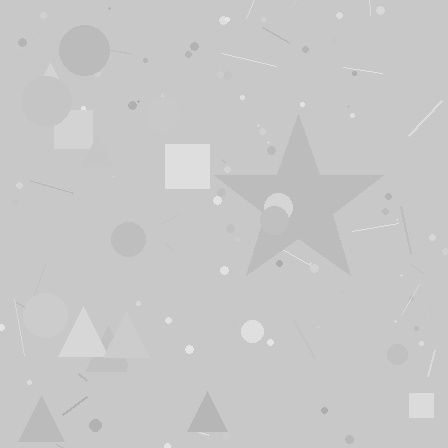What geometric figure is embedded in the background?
A star is embedded in the background.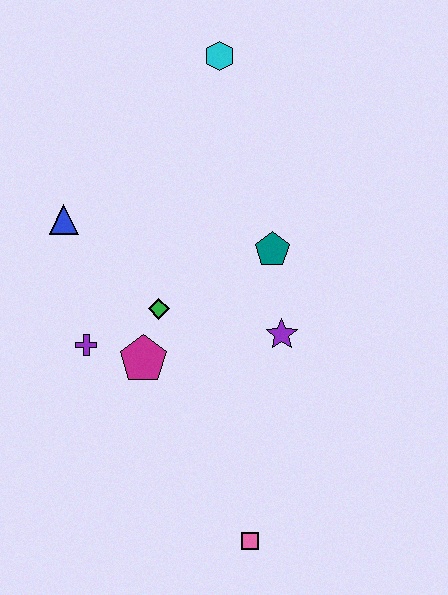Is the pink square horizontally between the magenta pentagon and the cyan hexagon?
No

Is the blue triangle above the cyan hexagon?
No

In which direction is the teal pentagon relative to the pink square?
The teal pentagon is above the pink square.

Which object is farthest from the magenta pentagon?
The cyan hexagon is farthest from the magenta pentagon.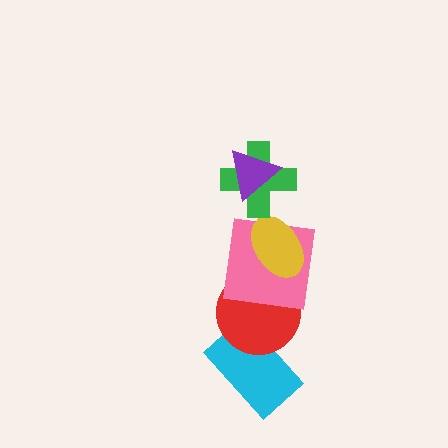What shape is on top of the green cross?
The purple triangle is on top of the green cross.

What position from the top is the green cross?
The green cross is 2nd from the top.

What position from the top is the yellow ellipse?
The yellow ellipse is 3rd from the top.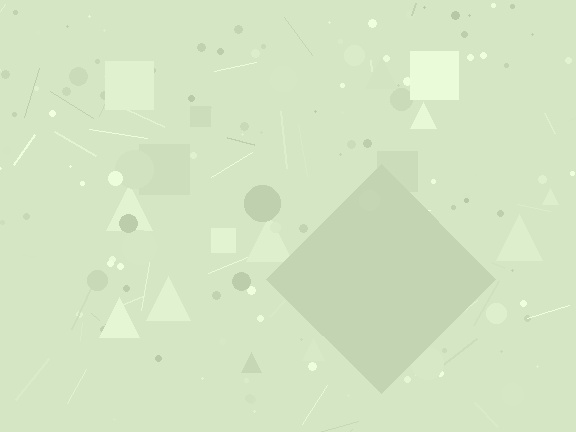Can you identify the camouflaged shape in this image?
The camouflaged shape is a diamond.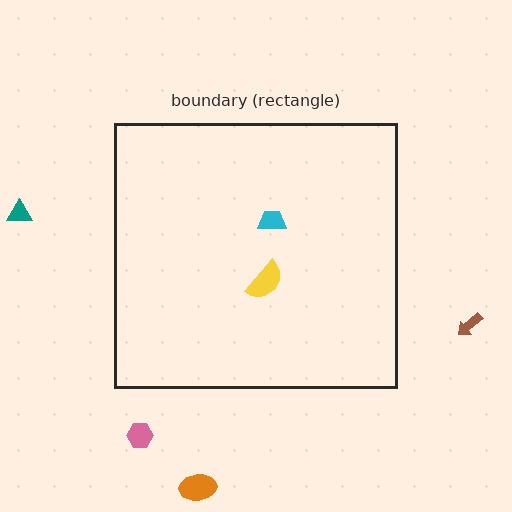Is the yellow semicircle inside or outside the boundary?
Inside.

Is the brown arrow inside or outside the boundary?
Outside.